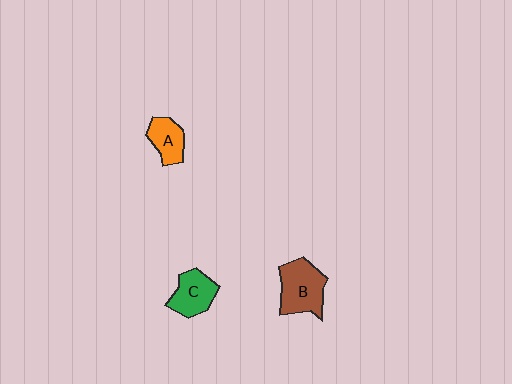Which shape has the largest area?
Shape B (brown).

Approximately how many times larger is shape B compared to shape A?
Approximately 1.6 times.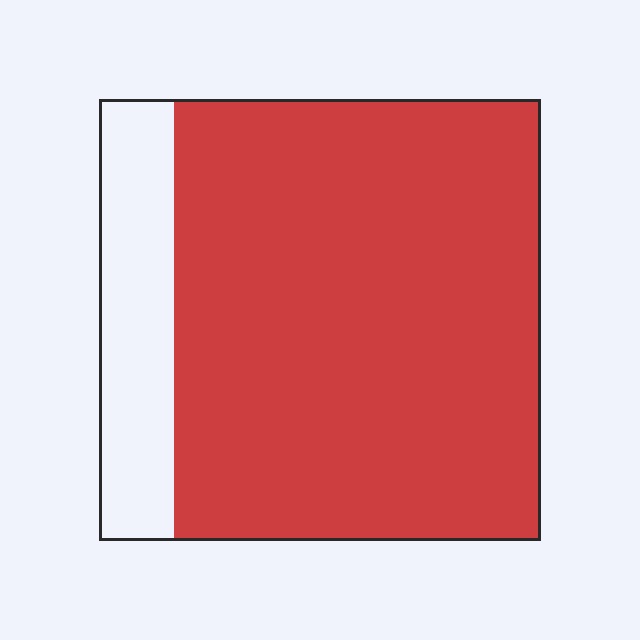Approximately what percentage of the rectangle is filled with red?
Approximately 85%.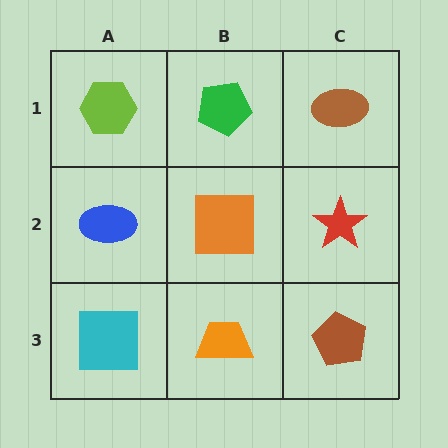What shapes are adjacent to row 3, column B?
An orange square (row 2, column B), a cyan square (row 3, column A), a brown pentagon (row 3, column C).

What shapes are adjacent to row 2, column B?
A green pentagon (row 1, column B), an orange trapezoid (row 3, column B), a blue ellipse (row 2, column A), a red star (row 2, column C).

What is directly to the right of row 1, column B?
A brown ellipse.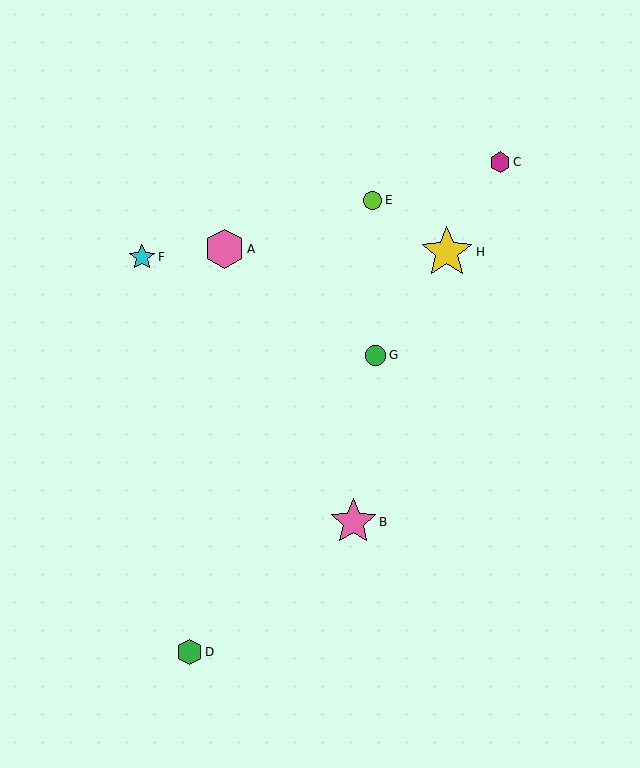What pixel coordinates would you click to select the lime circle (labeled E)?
Click at (373, 200) to select the lime circle E.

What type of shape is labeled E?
Shape E is a lime circle.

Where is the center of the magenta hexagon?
The center of the magenta hexagon is at (500, 162).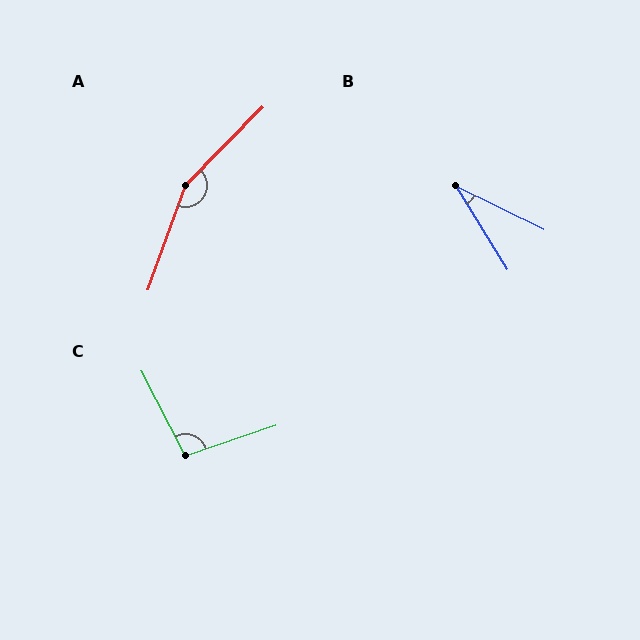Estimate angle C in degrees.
Approximately 99 degrees.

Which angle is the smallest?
B, at approximately 32 degrees.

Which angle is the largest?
A, at approximately 155 degrees.